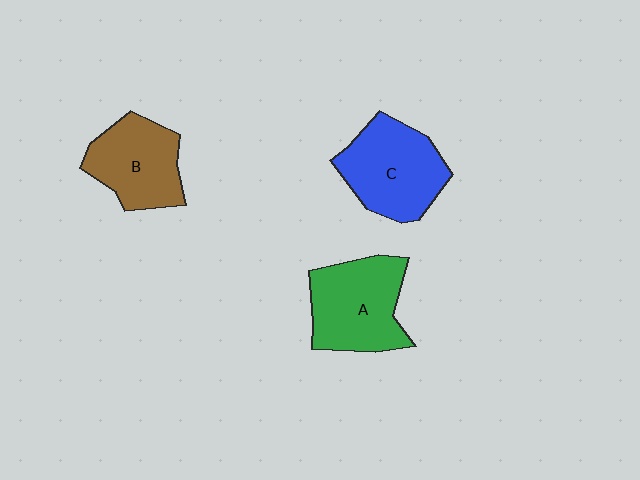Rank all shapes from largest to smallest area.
From largest to smallest: A (green), C (blue), B (brown).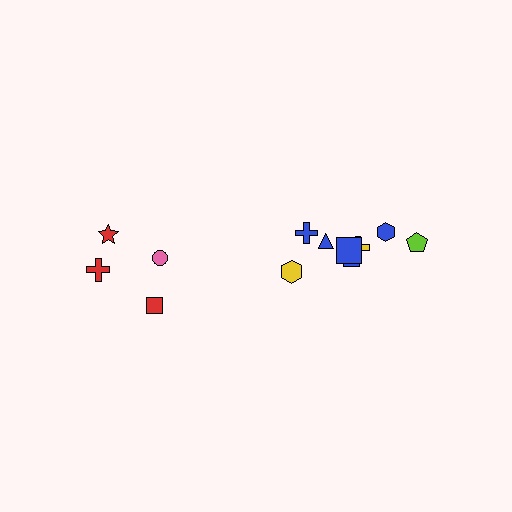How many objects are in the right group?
There are 8 objects.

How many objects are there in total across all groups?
There are 12 objects.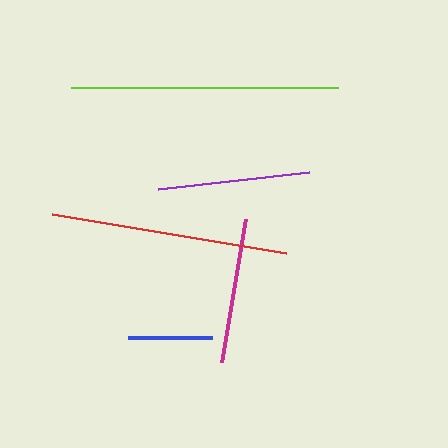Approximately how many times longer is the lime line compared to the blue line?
The lime line is approximately 3.2 times the length of the blue line.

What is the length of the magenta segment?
The magenta segment is approximately 145 pixels long.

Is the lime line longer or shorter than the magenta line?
The lime line is longer than the magenta line.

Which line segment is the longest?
The lime line is the longest at approximately 267 pixels.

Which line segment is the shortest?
The blue line is the shortest at approximately 84 pixels.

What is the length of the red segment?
The red segment is approximately 237 pixels long.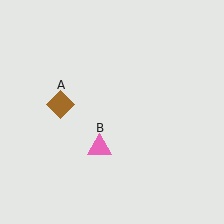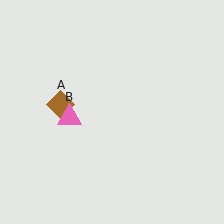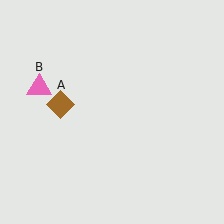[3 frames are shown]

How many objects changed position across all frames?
1 object changed position: pink triangle (object B).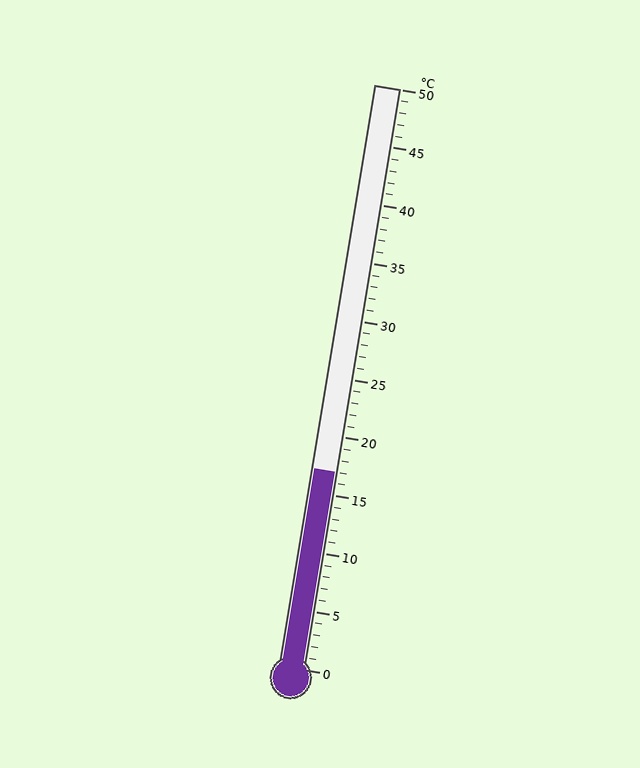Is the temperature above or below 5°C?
The temperature is above 5°C.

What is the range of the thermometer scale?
The thermometer scale ranges from 0°C to 50°C.